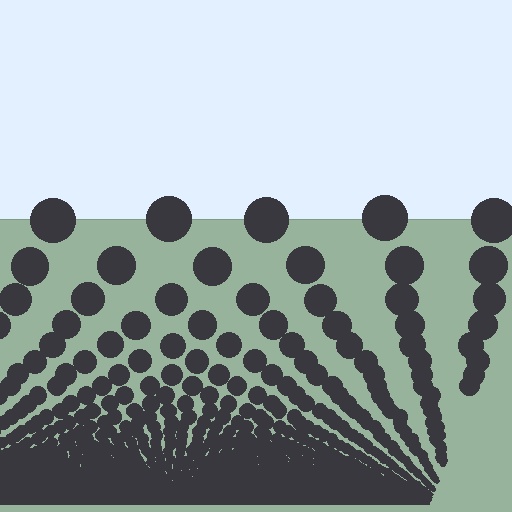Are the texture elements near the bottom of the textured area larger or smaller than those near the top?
Smaller. The gradient is inverted — elements near the bottom are smaller and denser.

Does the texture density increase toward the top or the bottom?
Density increases toward the bottom.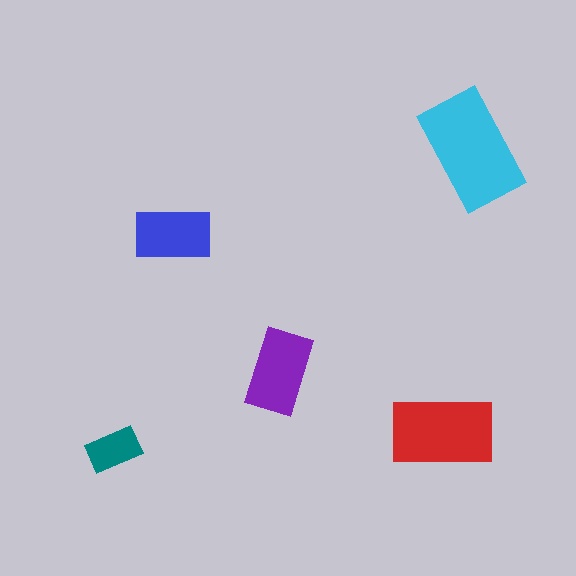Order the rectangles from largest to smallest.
the cyan one, the red one, the purple one, the blue one, the teal one.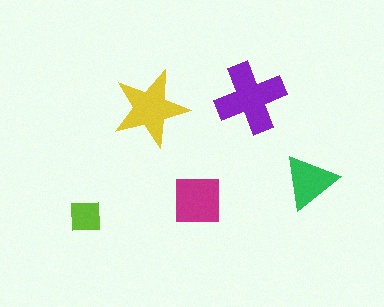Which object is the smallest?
The lime square.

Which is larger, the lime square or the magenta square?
The magenta square.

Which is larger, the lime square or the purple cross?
The purple cross.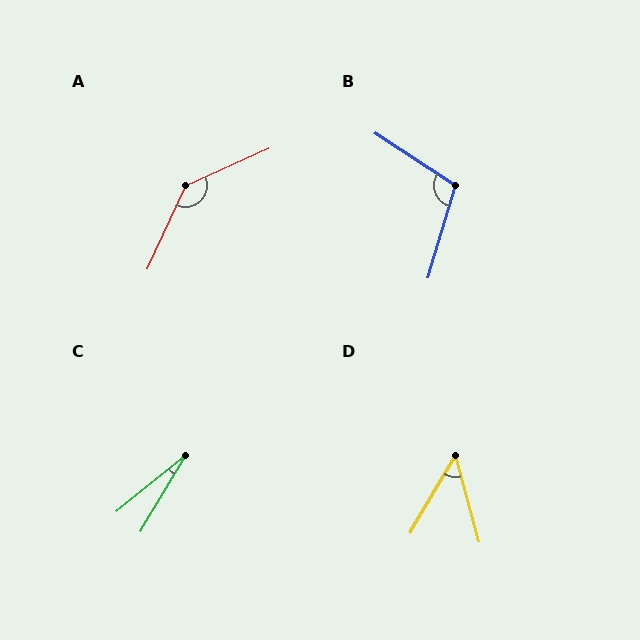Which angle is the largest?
A, at approximately 139 degrees.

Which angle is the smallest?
C, at approximately 20 degrees.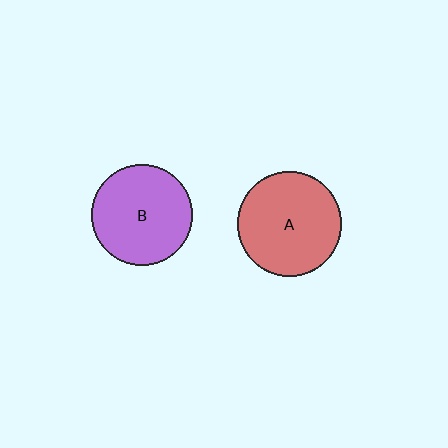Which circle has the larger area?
Circle A (red).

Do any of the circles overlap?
No, none of the circles overlap.